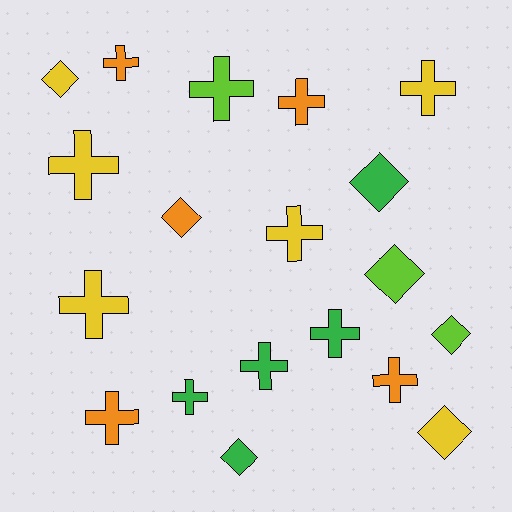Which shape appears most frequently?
Cross, with 12 objects.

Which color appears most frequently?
Yellow, with 6 objects.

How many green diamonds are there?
There are 2 green diamonds.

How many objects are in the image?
There are 19 objects.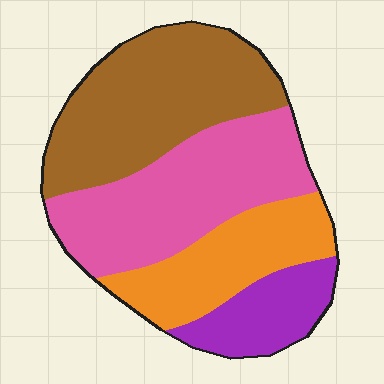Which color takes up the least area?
Purple, at roughly 15%.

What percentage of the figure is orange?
Orange covers 21% of the figure.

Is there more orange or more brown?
Brown.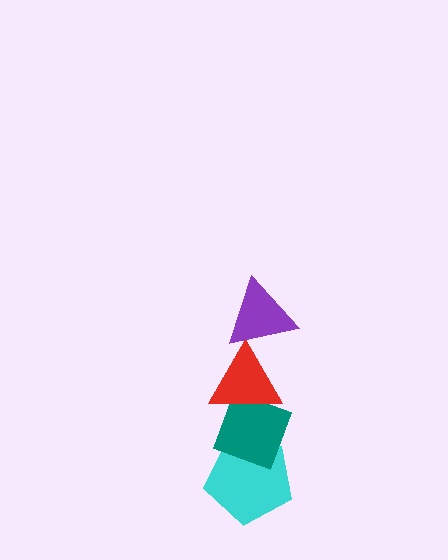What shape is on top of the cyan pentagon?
The teal diamond is on top of the cyan pentagon.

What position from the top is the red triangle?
The red triangle is 2nd from the top.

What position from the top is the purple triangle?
The purple triangle is 1st from the top.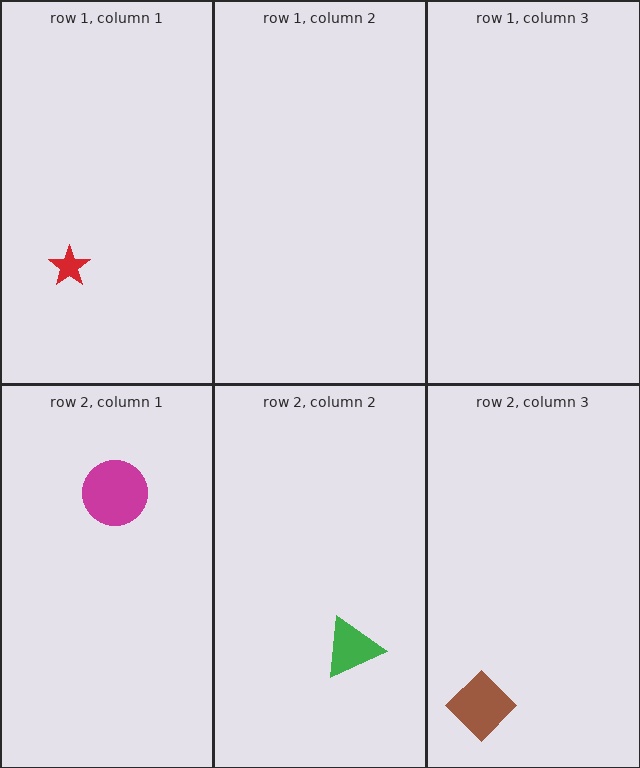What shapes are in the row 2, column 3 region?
The brown diamond.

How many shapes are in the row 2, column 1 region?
1.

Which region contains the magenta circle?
The row 2, column 1 region.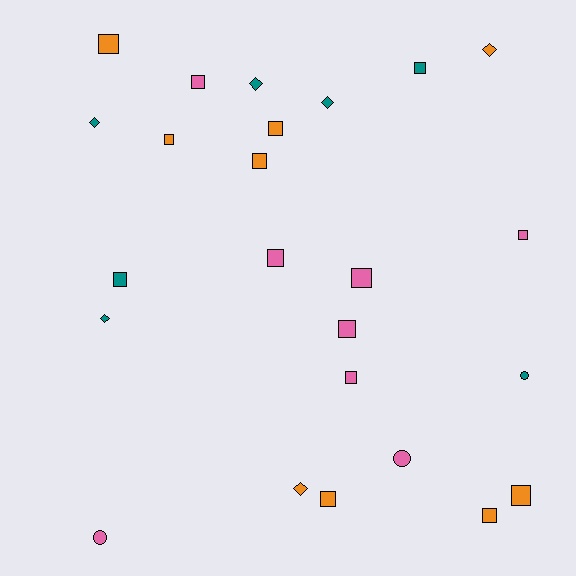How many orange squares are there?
There are 7 orange squares.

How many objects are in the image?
There are 24 objects.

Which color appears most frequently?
Orange, with 9 objects.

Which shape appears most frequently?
Square, with 15 objects.